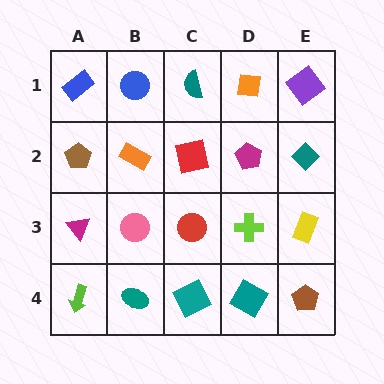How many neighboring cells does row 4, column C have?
3.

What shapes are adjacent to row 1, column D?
A magenta pentagon (row 2, column D), a teal semicircle (row 1, column C), a purple diamond (row 1, column E).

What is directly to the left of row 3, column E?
A lime cross.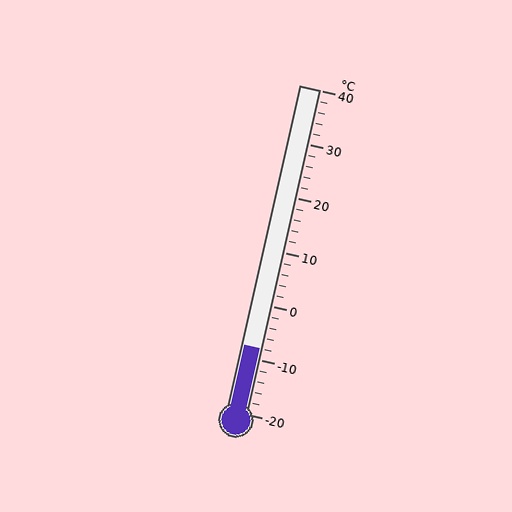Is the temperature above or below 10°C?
The temperature is below 10°C.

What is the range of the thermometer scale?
The thermometer scale ranges from -20°C to 40°C.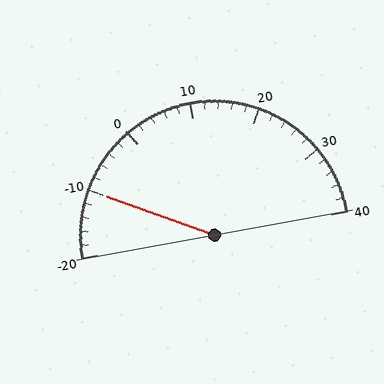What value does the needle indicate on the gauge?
The needle indicates approximately -10.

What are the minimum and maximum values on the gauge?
The gauge ranges from -20 to 40.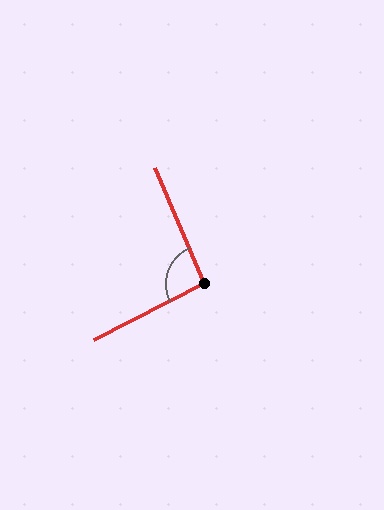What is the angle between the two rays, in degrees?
Approximately 94 degrees.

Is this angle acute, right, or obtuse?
It is approximately a right angle.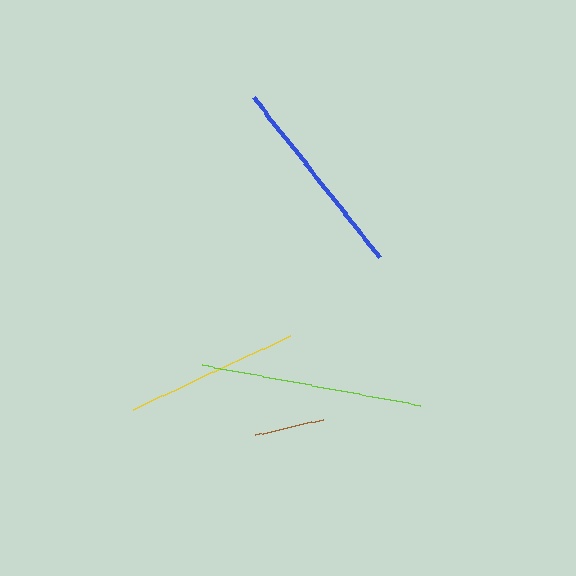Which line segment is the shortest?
The brown line is the shortest at approximately 70 pixels.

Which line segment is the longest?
The lime line is the longest at approximately 221 pixels.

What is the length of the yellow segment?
The yellow segment is approximately 174 pixels long.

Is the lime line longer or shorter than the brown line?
The lime line is longer than the brown line.